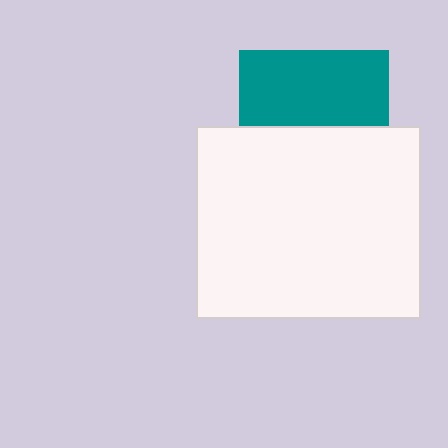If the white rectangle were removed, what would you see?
You would see the complete teal square.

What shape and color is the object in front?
The object in front is a white rectangle.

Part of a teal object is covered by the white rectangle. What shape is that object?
It is a square.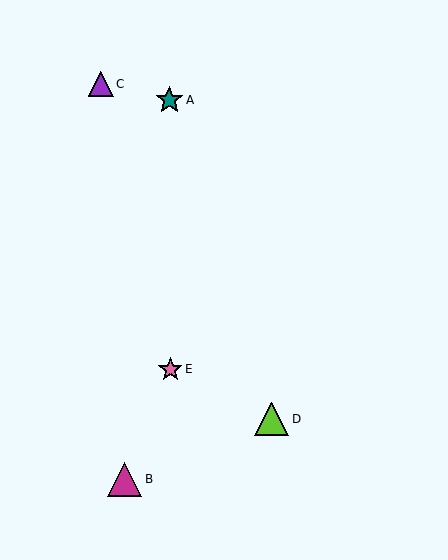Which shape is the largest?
The lime triangle (labeled D) is the largest.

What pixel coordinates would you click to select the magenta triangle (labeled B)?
Click at (125, 479) to select the magenta triangle B.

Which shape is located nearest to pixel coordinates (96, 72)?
The purple triangle (labeled C) at (101, 84) is nearest to that location.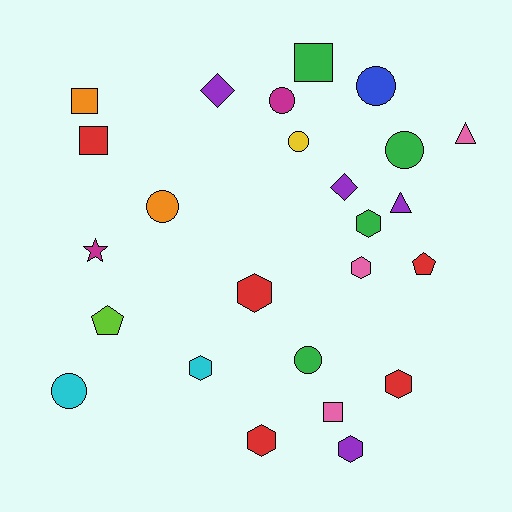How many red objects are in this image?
There are 5 red objects.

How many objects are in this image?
There are 25 objects.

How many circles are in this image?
There are 7 circles.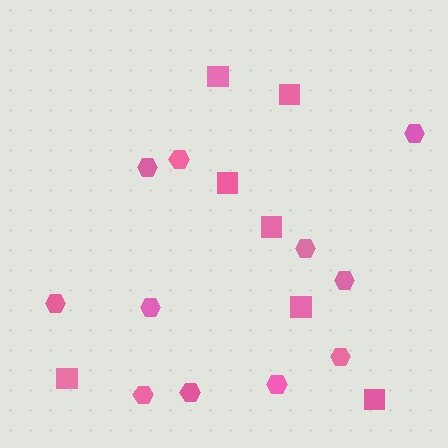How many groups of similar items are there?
There are 2 groups: one group of squares (7) and one group of hexagons (11).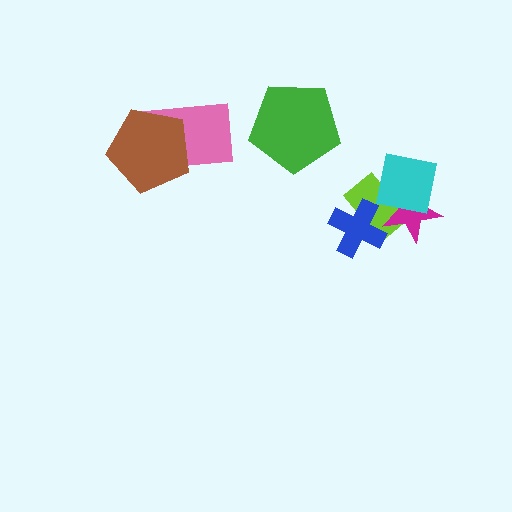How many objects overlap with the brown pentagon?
1 object overlaps with the brown pentagon.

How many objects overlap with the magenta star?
2 objects overlap with the magenta star.